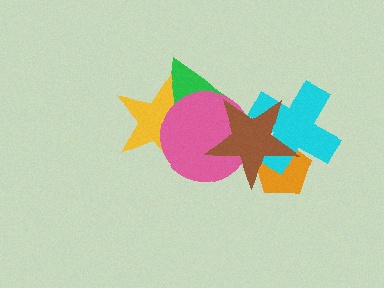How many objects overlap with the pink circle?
3 objects overlap with the pink circle.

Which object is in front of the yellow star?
The pink circle is in front of the yellow star.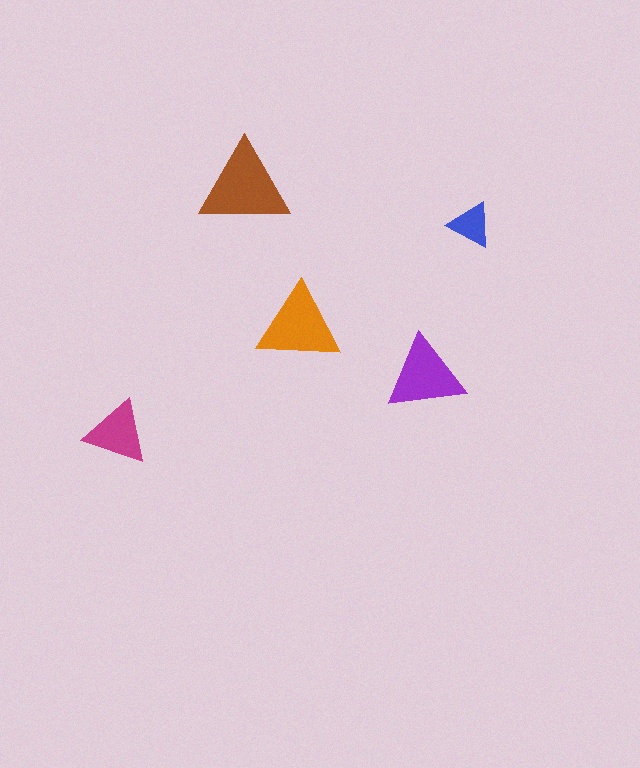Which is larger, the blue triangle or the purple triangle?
The purple one.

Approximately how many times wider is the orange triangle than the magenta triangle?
About 1.5 times wider.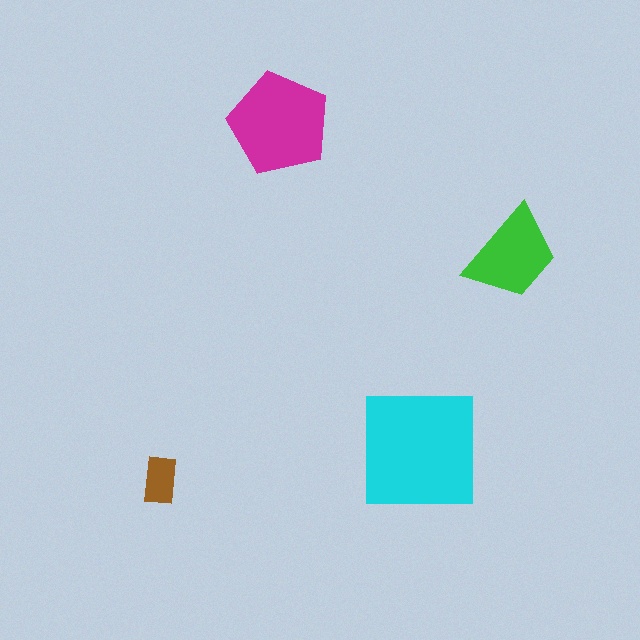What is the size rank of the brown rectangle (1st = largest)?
4th.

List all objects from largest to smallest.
The cyan square, the magenta pentagon, the green trapezoid, the brown rectangle.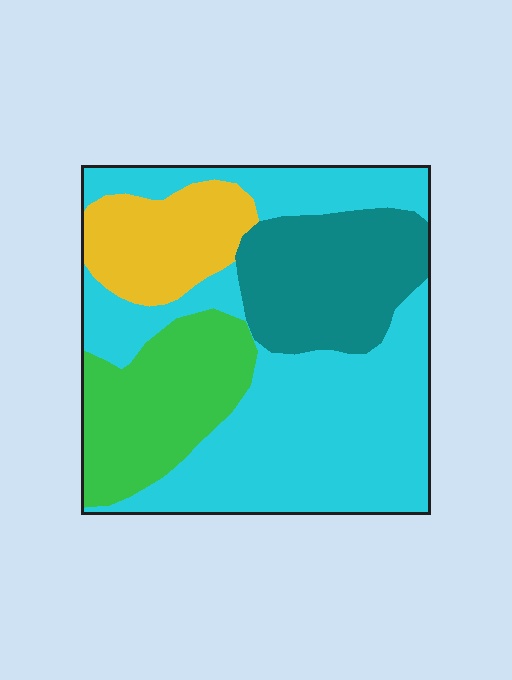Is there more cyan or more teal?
Cyan.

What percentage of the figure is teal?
Teal covers 19% of the figure.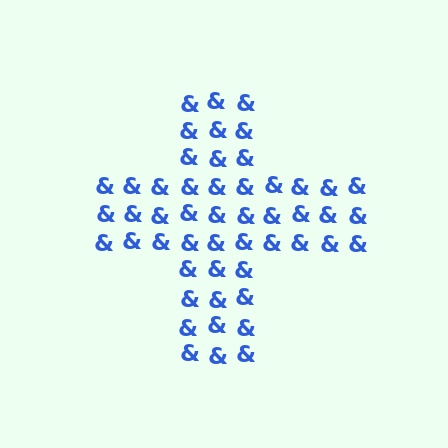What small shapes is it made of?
It is made of small ampersands.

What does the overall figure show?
The overall figure shows a cross.